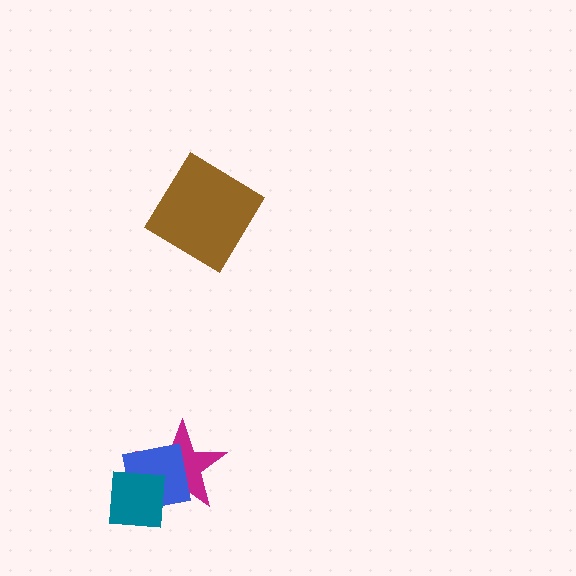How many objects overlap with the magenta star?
2 objects overlap with the magenta star.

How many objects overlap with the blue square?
2 objects overlap with the blue square.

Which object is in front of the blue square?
The teal square is in front of the blue square.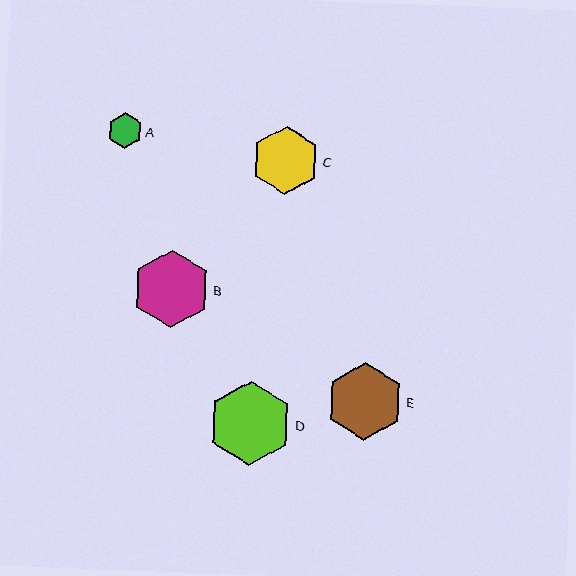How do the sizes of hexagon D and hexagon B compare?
Hexagon D and hexagon B are approximately the same size.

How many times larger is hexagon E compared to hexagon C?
Hexagon E is approximately 1.1 times the size of hexagon C.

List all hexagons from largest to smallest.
From largest to smallest: D, B, E, C, A.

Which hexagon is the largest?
Hexagon D is the largest with a size of approximately 83 pixels.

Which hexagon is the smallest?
Hexagon A is the smallest with a size of approximately 35 pixels.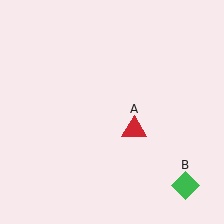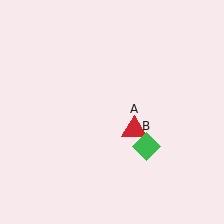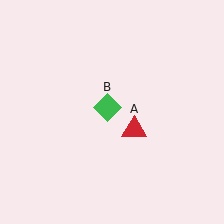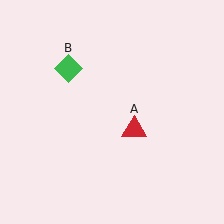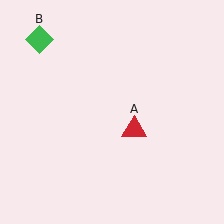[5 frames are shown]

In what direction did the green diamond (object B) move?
The green diamond (object B) moved up and to the left.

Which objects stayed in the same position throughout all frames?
Red triangle (object A) remained stationary.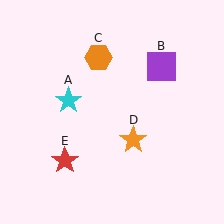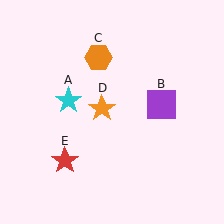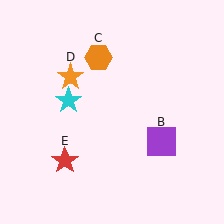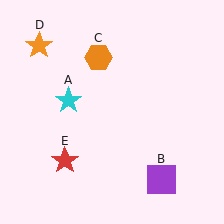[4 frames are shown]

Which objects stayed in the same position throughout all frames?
Cyan star (object A) and orange hexagon (object C) and red star (object E) remained stationary.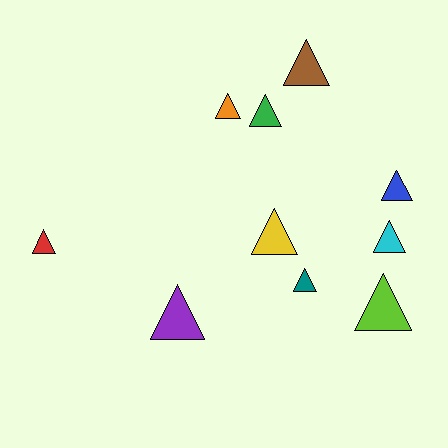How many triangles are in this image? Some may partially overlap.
There are 10 triangles.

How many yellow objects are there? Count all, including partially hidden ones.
There is 1 yellow object.